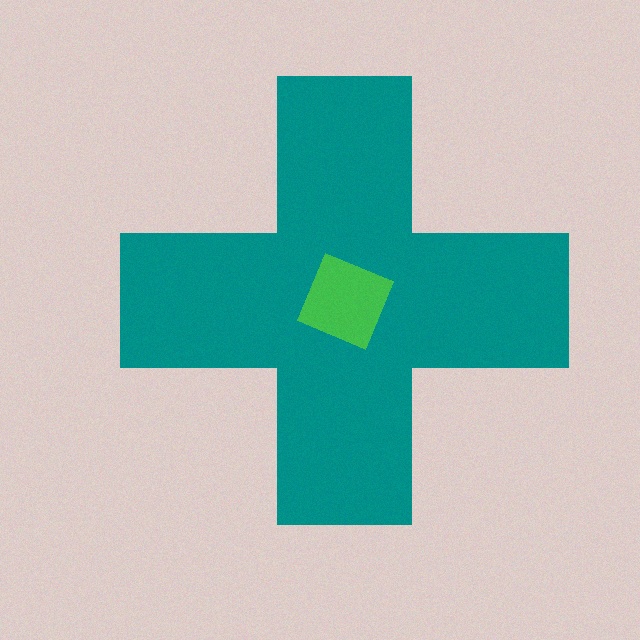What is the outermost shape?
The teal cross.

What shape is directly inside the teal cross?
The green diamond.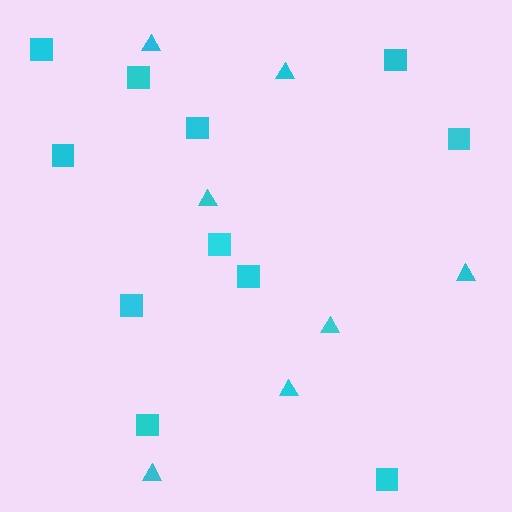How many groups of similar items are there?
There are 2 groups: one group of triangles (7) and one group of squares (11).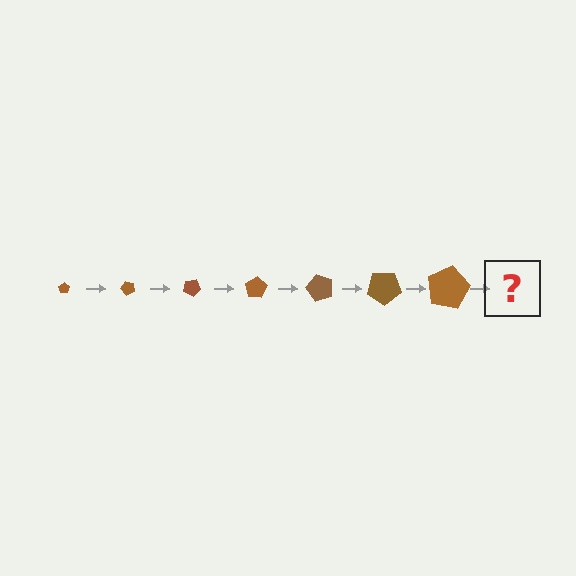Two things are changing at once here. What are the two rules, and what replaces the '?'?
The two rules are that the pentagon grows larger each step and it rotates 50 degrees each step. The '?' should be a pentagon, larger than the previous one and rotated 350 degrees from the start.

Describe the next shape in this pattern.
It should be a pentagon, larger than the previous one and rotated 350 degrees from the start.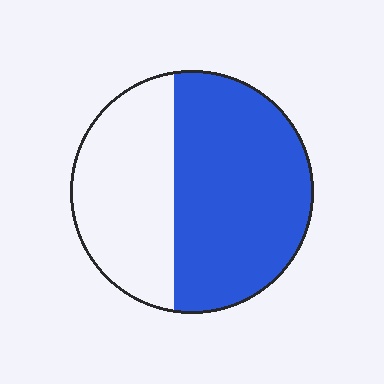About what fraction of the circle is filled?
About three fifths (3/5).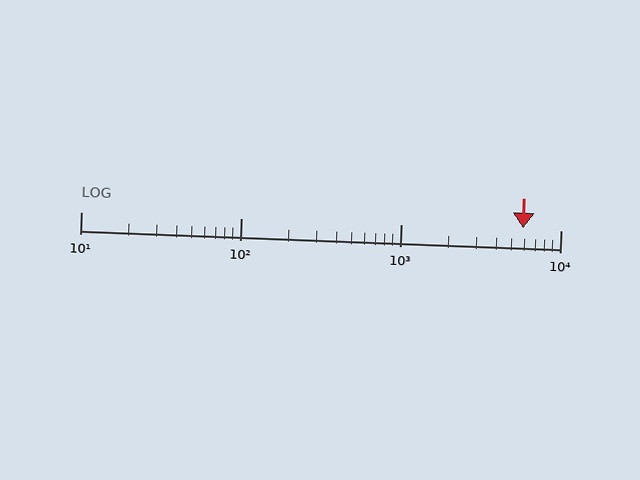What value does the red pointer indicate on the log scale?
The pointer indicates approximately 5800.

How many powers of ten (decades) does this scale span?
The scale spans 3 decades, from 10 to 10000.